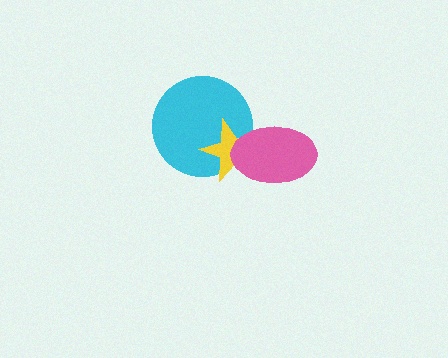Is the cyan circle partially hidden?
Yes, it is partially covered by another shape.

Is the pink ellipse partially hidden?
No, no other shape covers it.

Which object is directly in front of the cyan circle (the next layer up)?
The yellow star is directly in front of the cyan circle.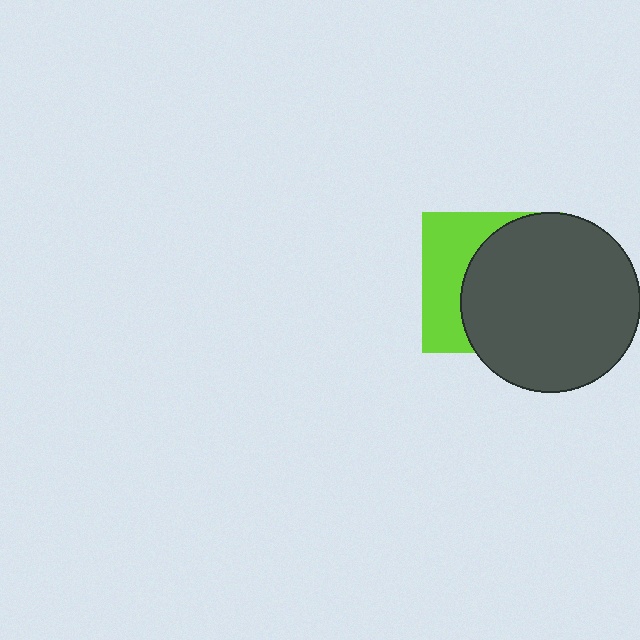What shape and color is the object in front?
The object in front is a dark gray circle.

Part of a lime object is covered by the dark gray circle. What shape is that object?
It is a square.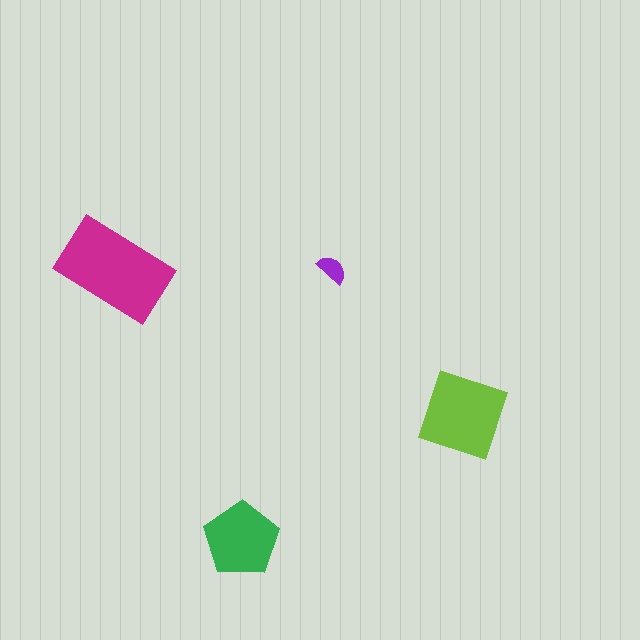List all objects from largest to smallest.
The magenta rectangle, the lime diamond, the green pentagon, the purple semicircle.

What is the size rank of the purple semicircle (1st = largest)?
4th.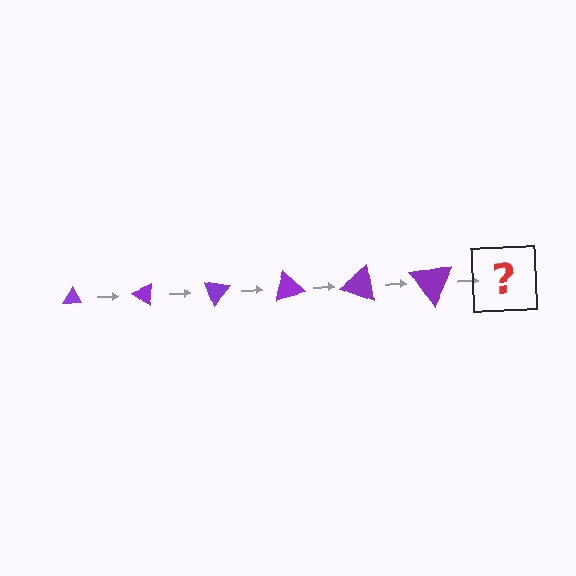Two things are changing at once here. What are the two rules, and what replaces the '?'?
The two rules are that the triangle grows larger each step and it rotates 35 degrees each step. The '?' should be a triangle, larger than the previous one and rotated 210 degrees from the start.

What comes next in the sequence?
The next element should be a triangle, larger than the previous one and rotated 210 degrees from the start.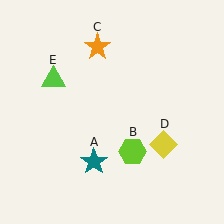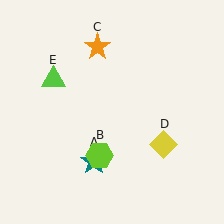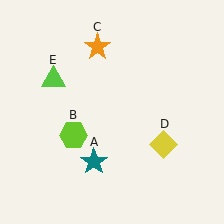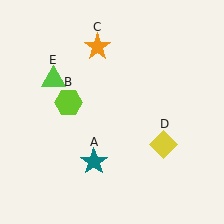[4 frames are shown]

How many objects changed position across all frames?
1 object changed position: lime hexagon (object B).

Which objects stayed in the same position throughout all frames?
Teal star (object A) and orange star (object C) and yellow diamond (object D) and lime triangle (object E) remained stationary.